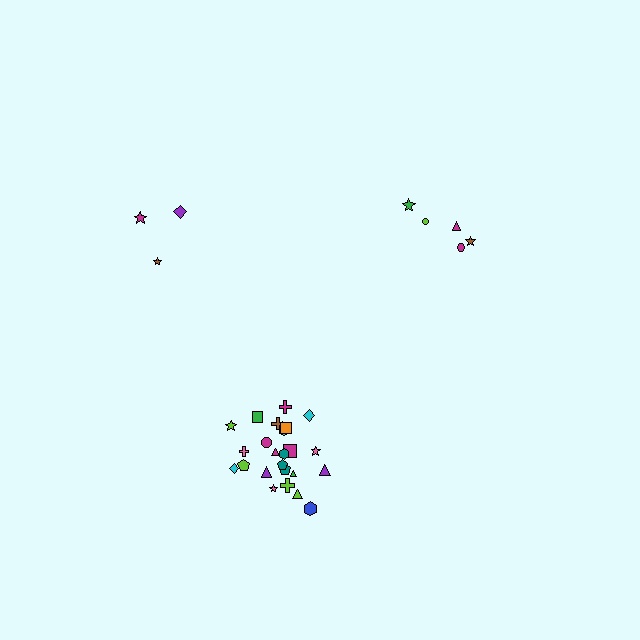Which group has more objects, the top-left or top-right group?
The top-right group.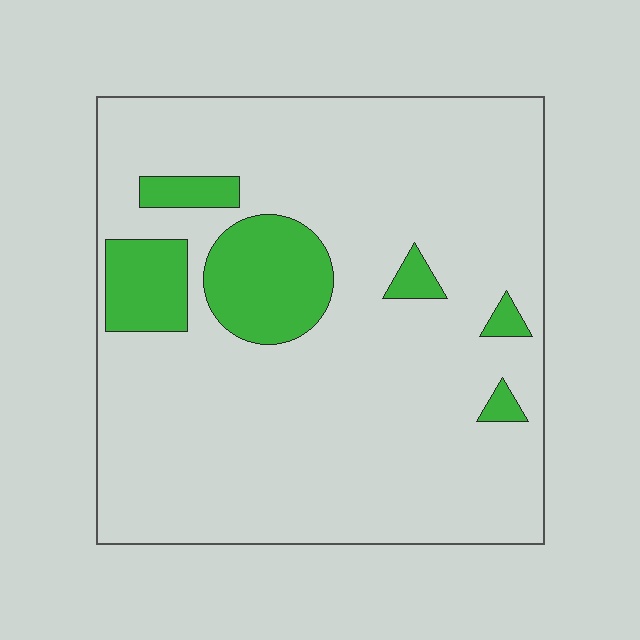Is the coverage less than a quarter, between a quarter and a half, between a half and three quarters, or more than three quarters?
Less than a quarter.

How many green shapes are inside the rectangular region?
6.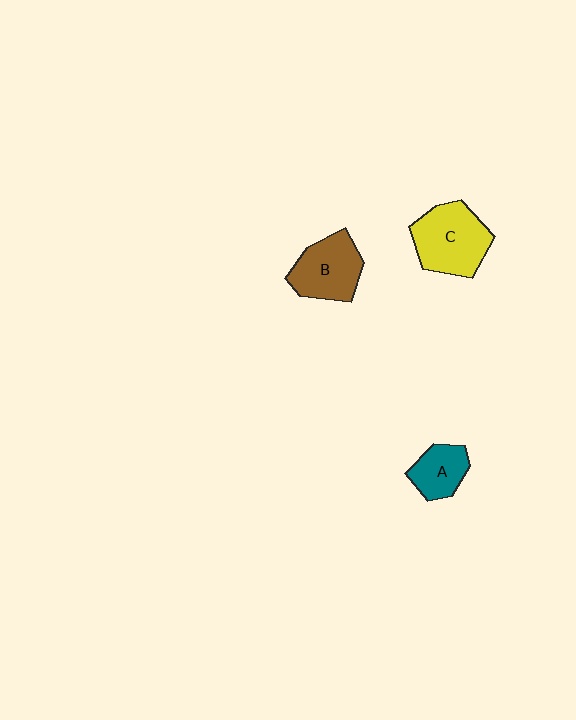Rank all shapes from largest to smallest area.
From largest to smallest: C (yellow), B (brown), A (teal).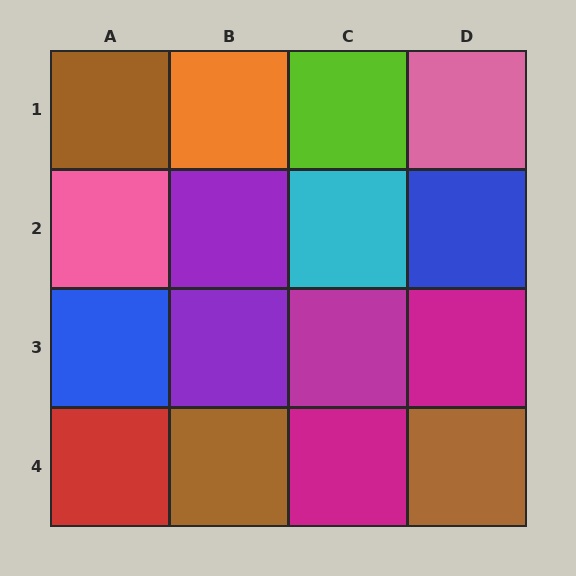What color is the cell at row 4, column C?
Magenta.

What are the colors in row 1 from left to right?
Brown, orange, lime, pink.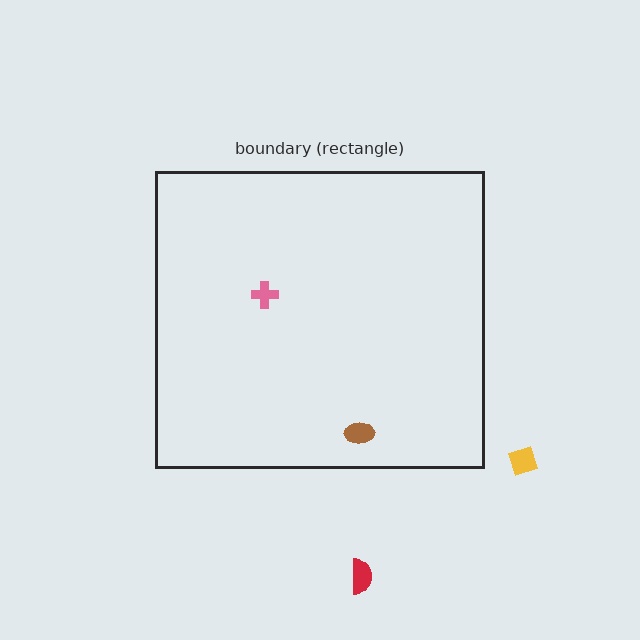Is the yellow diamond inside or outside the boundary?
Outside.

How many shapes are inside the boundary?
2 inside, 2 outside.